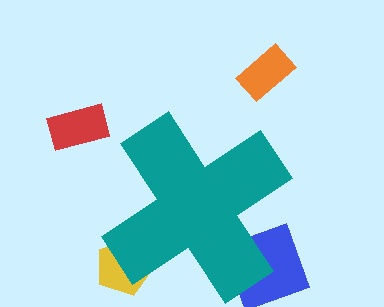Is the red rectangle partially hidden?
No, the red rectangle is fully visible.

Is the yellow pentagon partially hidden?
Yes, the yellow pentagon is partially hidden behind the teal cross.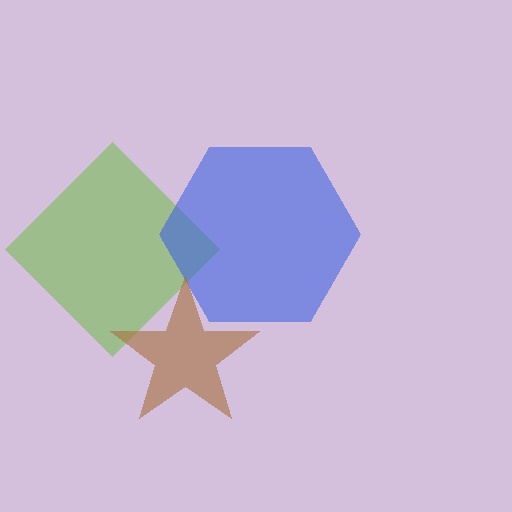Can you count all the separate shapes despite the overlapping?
Yes, there are 3 separate shapes.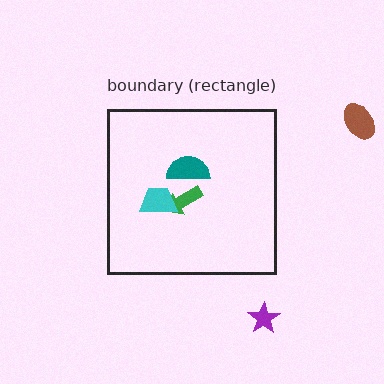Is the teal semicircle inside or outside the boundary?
Inside.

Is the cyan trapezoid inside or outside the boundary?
Inside.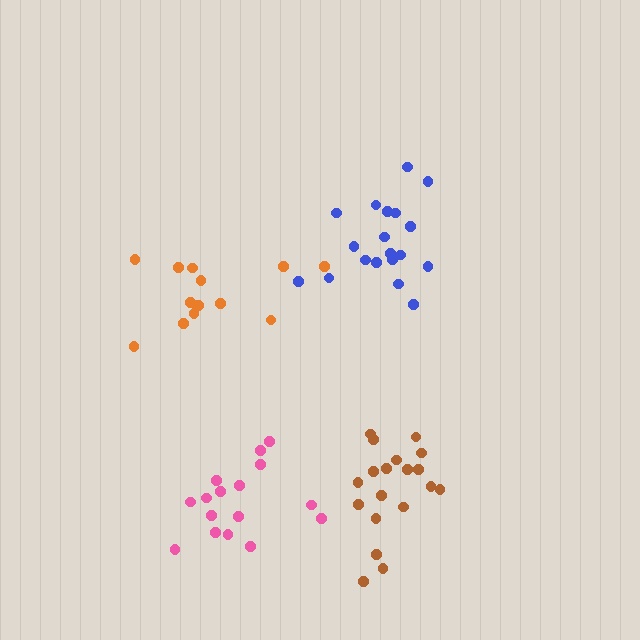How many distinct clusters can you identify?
There are 4 distinct clusters.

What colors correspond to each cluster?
The clusters are colored: pink, blue, orange, brown.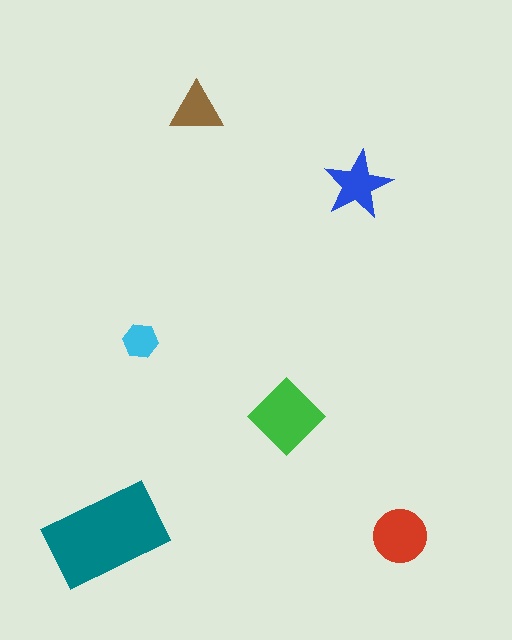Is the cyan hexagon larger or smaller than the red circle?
Smaller.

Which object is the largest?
The teal rectangle.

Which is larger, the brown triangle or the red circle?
The red circle.